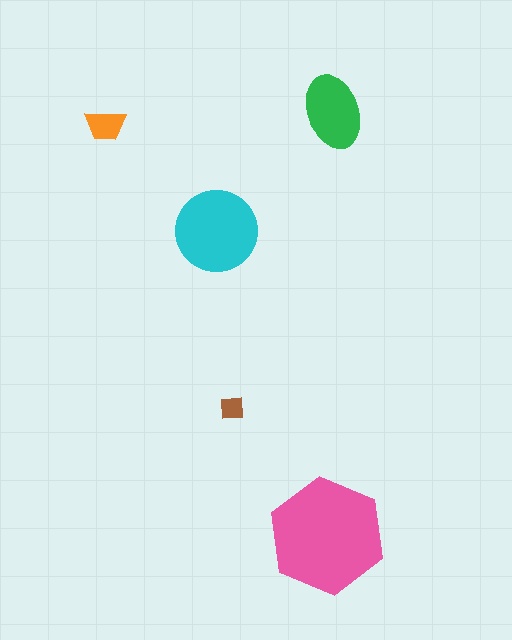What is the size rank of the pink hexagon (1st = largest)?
1st.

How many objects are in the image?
There are 5 objects in the image.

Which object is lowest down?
The pink hexagon is bottommost.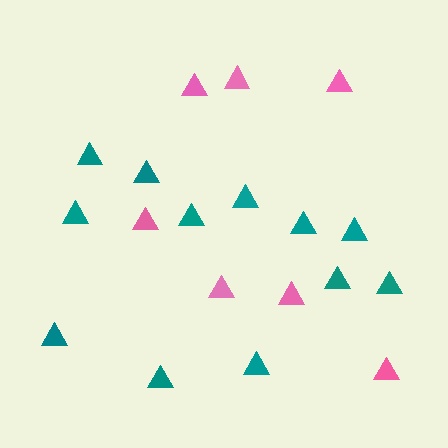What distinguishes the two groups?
There are 2 groups: one group of pink triangles (7) and one group of teal triangles (12).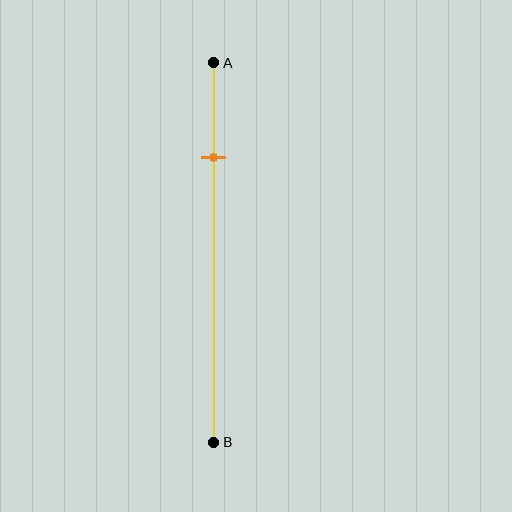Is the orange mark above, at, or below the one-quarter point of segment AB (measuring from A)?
The orange mark is approximately at the one-quarter point of segment AB.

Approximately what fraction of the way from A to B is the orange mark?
The orange mark is approximately 25% of the way from A to B.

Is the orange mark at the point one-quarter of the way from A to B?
Yes, the mark is approximately at the one-quarter point.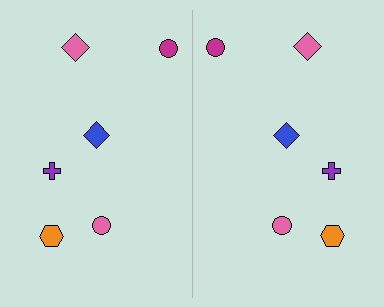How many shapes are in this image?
There are 12 shapes in this image.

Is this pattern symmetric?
Yes, this pattern has bilateral (reflection) symmetry.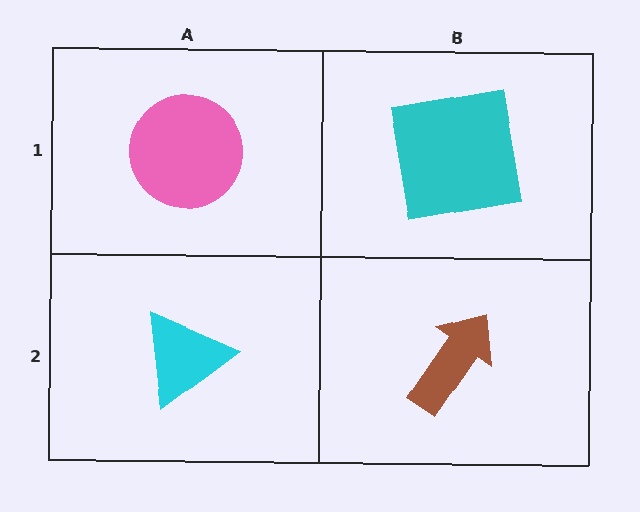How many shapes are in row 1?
2 shapes.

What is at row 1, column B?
A cyan square.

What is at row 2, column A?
A cyan triangle.